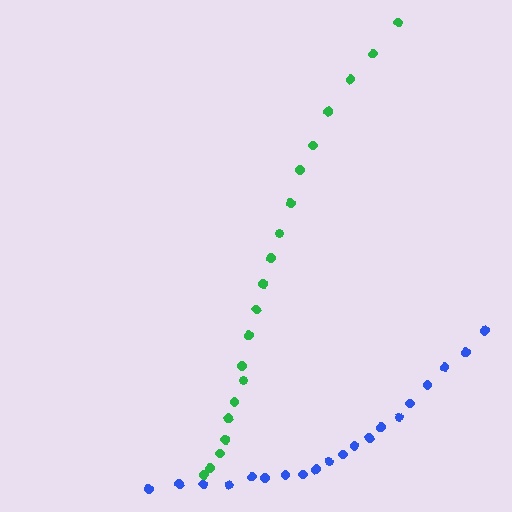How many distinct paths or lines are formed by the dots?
There are 2 distinct paths.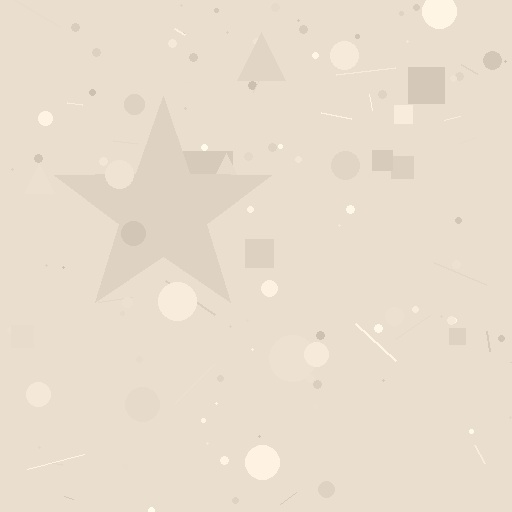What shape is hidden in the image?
A star is hidden in the image.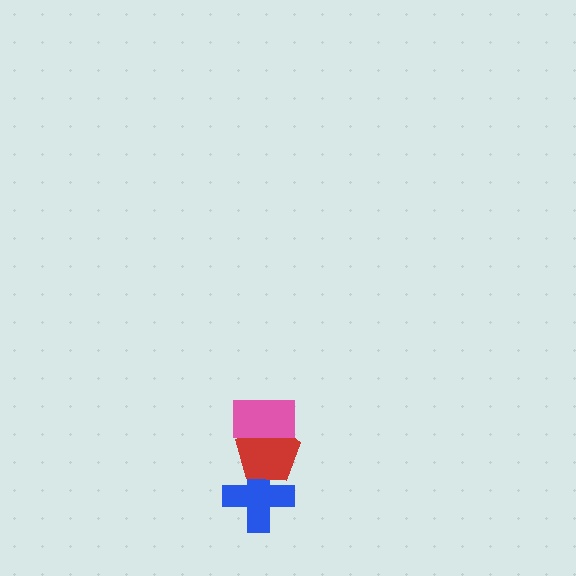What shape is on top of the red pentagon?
The pink rectangle is on top of the red pentagon.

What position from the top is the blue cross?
The blue cross is 3rd from the top.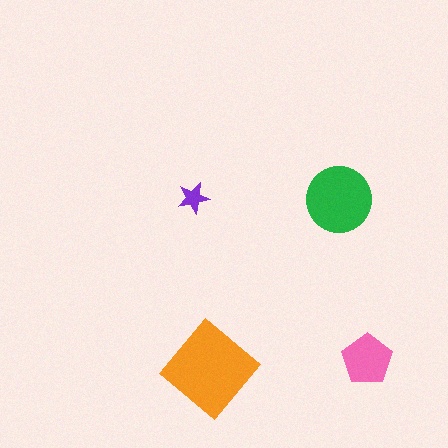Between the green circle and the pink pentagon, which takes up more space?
The green circle.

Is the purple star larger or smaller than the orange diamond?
Smaller.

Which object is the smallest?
The purple star.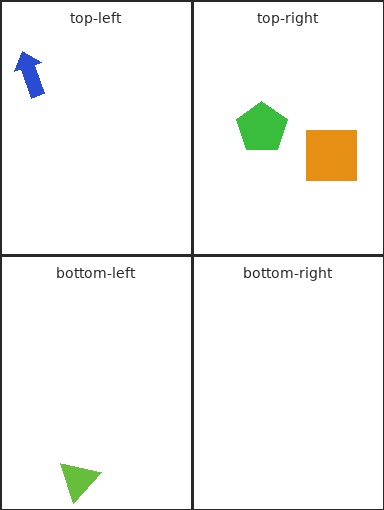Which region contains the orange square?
The top-right region.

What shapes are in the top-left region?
The blue arrow.